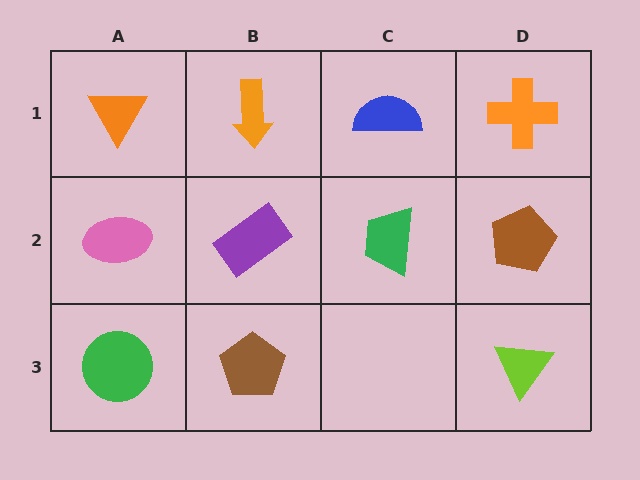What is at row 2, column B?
A purple rectangle.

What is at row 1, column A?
An orange triangle.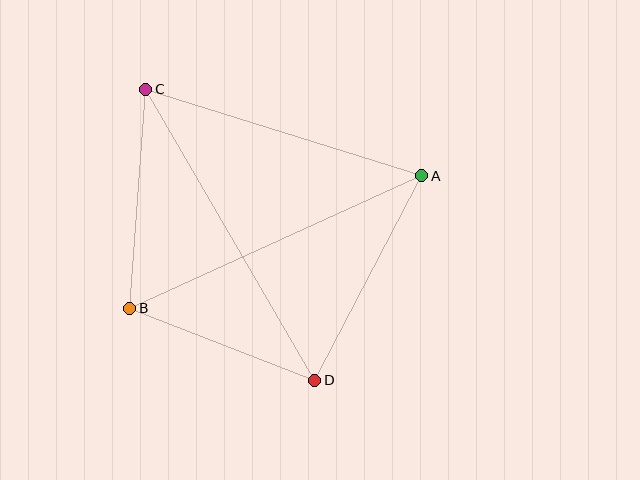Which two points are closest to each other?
Points B and D are closest to each other.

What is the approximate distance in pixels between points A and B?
The distance between A and B is approximately 321 pixels.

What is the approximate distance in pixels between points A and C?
The distance between A and C is approximately 289 pixels.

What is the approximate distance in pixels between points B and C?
The distance between B and C is approximately 220 pixels.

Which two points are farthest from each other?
Points C and D are farthest from each other.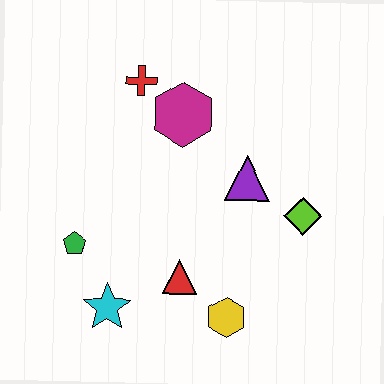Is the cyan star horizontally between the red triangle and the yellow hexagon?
No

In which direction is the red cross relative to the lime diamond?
The red cross is to the left of the lime diamond.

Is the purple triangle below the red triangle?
No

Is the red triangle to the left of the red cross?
No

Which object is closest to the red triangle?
The yellow hexagon is closest to the red triangle.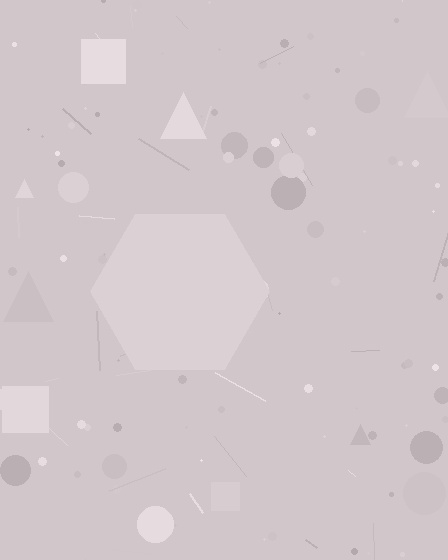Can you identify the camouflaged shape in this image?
The camouflaged shape is a hexagon.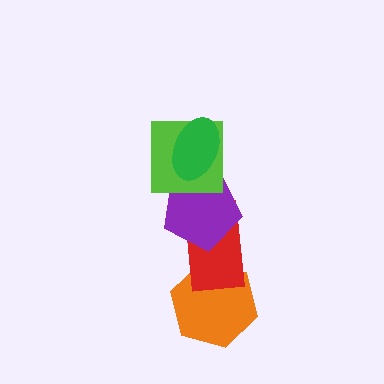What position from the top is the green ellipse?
The green ellipse is 1st from the top.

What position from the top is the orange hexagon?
The orange hexagon is 5th from the top.